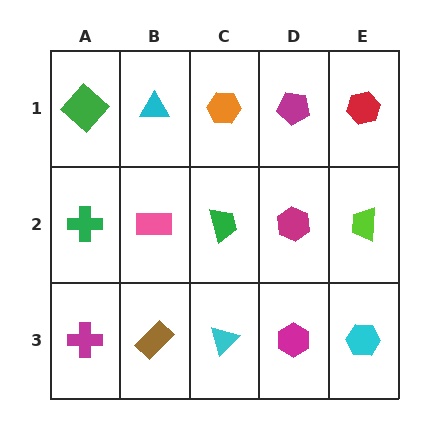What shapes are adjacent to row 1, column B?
A pink rectangle (row 2, column B), a green diamond (row 1, column A), an orange hexagon (row 1, column C).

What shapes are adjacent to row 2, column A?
A green diamond (row 1, column A), a magenta cross (row 3, column A), a pink rectangle (row 2, column B).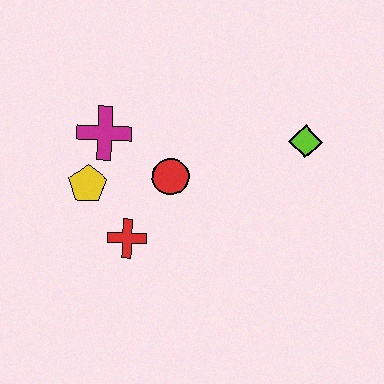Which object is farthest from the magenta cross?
The lime diamond is farthest from the magenta cross.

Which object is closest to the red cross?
The yellow pentagon is closest to the red cross.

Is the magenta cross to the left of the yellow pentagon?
No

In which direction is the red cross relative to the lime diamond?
The red cross is to the left of the lime diamond.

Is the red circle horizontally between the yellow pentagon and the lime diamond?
Yes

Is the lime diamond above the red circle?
Yes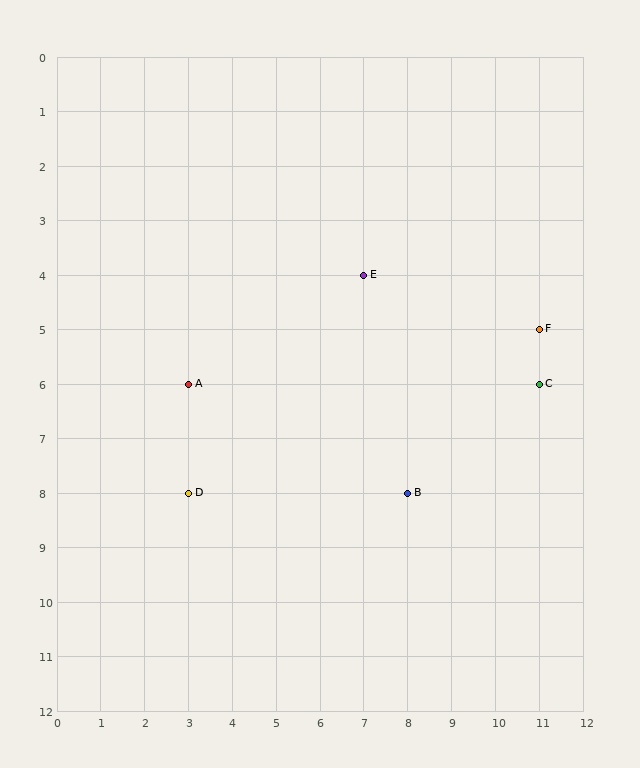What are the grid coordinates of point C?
Point C is at grid coordinates (11, 6).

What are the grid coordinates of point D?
Point D is at grid coordinates (3, 8).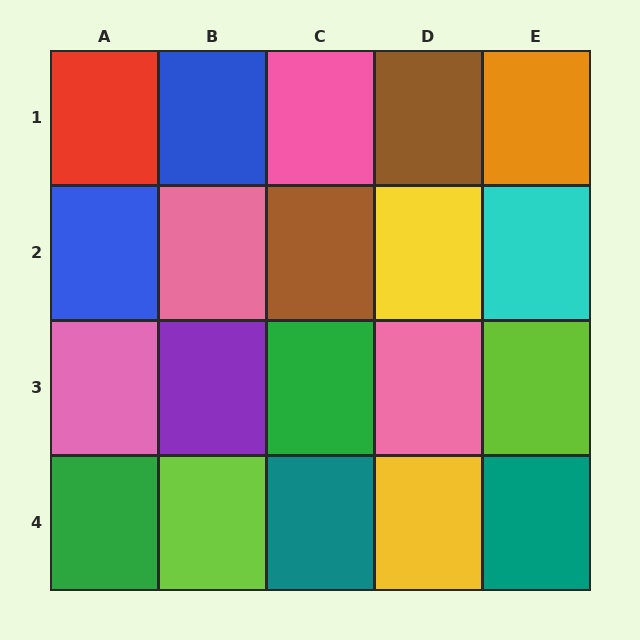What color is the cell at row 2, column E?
Cyan.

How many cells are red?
1 cell is red.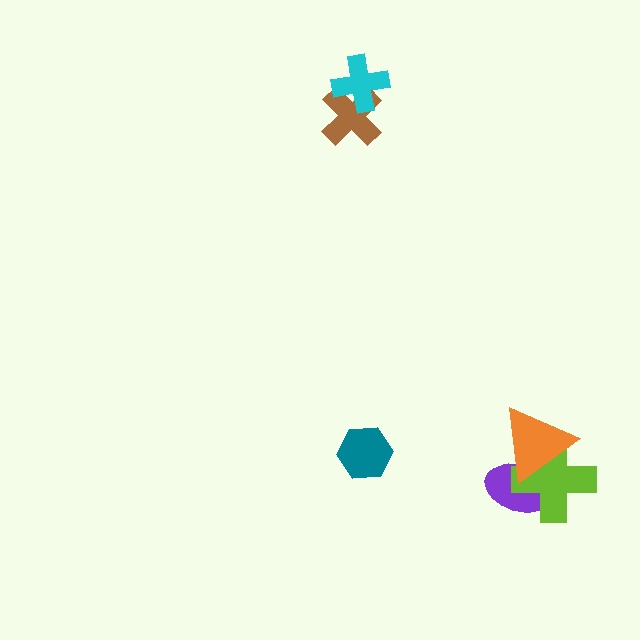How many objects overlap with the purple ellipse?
2 objects overlap with the purple ellipse.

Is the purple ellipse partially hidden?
Yes, it is partially covered by another shape.